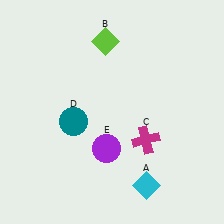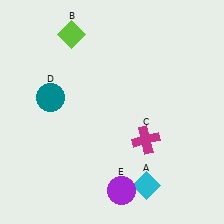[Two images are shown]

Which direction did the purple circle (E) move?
The purple circle (E) moved down.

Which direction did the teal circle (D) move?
The teal circle (D) moved up.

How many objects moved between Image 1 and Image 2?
3 objects moved between the two images.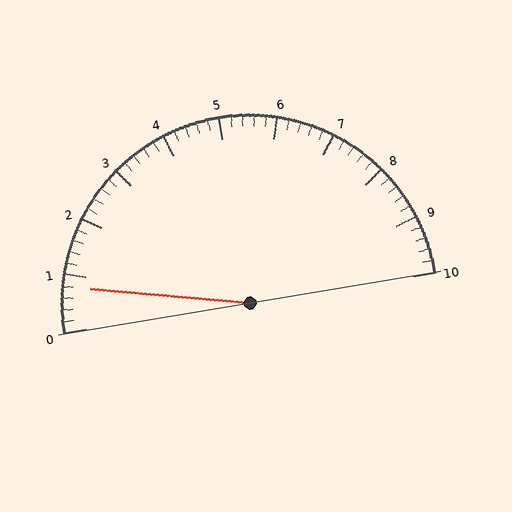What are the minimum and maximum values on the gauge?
The gauge ranges from 0 to 10.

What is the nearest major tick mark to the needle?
The nearest major tick mark is 1.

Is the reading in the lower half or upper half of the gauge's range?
The reading is in the lower half of the range (0 to 10).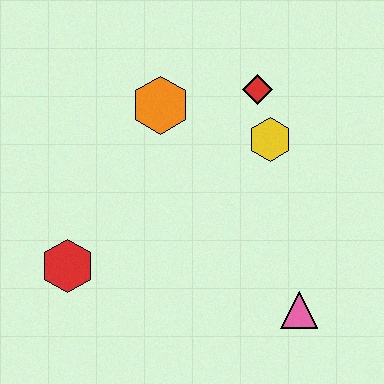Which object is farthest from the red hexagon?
The red diamond is farthest from the red hexagon.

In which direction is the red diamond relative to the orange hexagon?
The red diamond is to the right of the orange hexagon.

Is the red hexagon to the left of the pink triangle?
Yes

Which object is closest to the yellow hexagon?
The red diamond is closest to the yellow hexagon.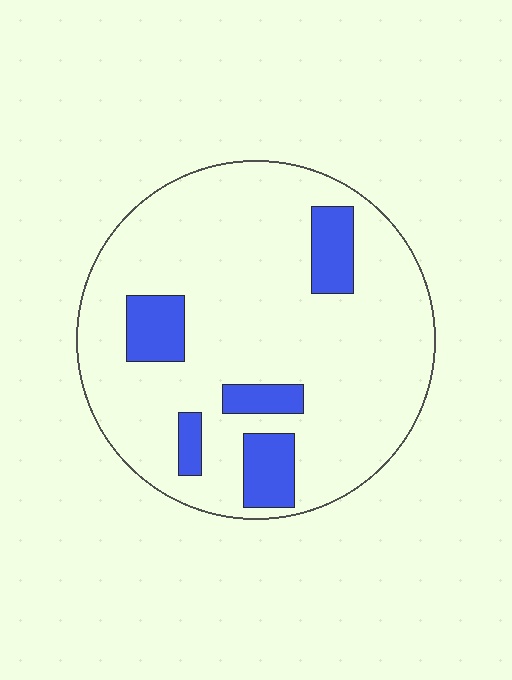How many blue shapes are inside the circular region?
5.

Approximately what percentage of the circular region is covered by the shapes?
Approximately 15%.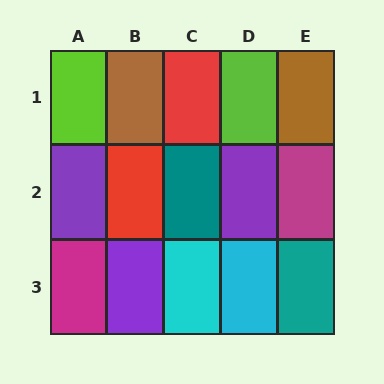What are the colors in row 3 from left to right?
Magenta, purple, cyan, cyan, teal.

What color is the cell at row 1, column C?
Red.